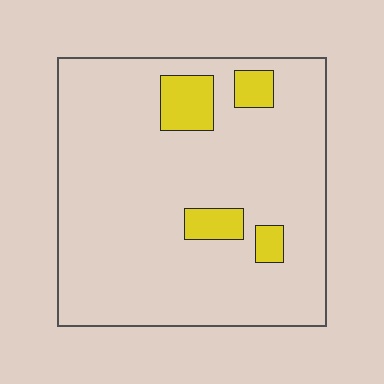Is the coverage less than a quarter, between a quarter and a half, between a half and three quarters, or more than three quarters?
Less than a quarter.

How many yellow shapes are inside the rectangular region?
4.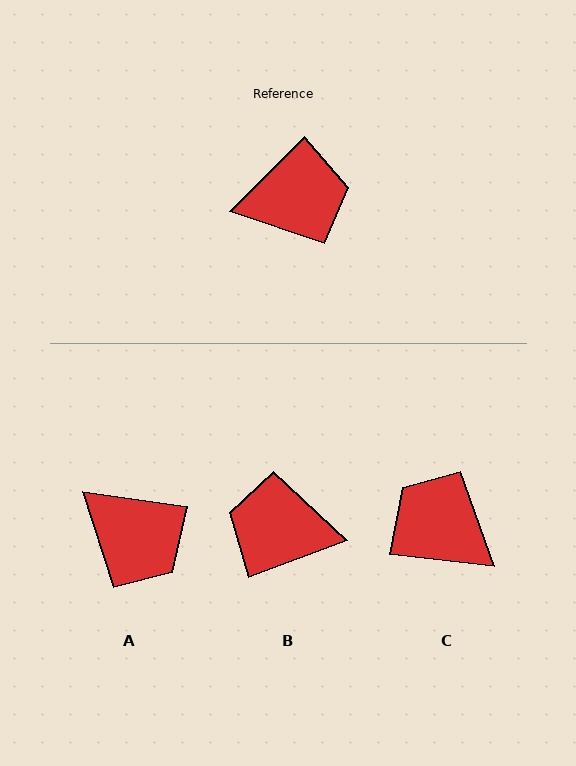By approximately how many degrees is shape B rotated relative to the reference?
Approximately 156 degrees counter-clockwise.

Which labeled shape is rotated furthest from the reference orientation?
B, about 156 degrees away.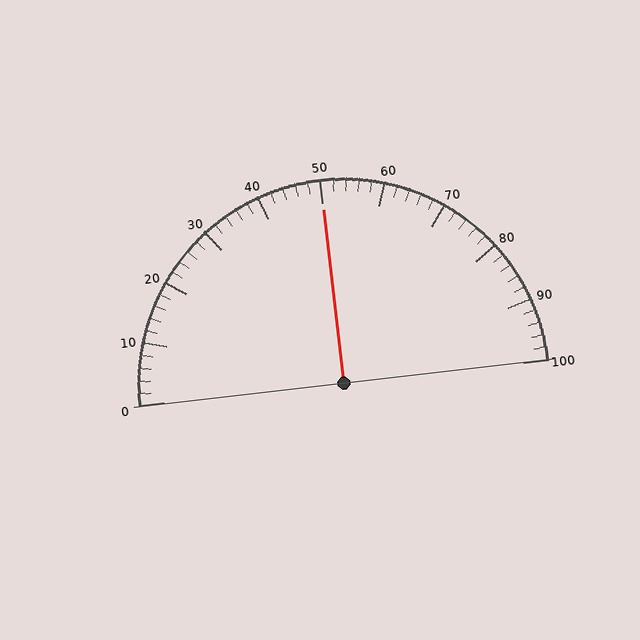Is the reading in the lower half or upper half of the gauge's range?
The reading is in the upper half of the range (0 to 100).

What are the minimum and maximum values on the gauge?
The gauge ranges from 0 to 100.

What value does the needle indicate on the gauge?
The needle indicates approximately 50.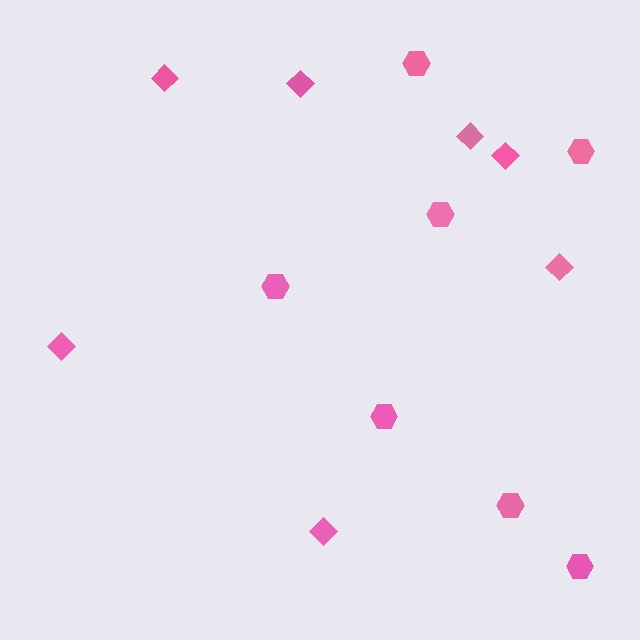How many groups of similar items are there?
There are 2 groups: one group of diamonds (7) and one group of hexagons (7).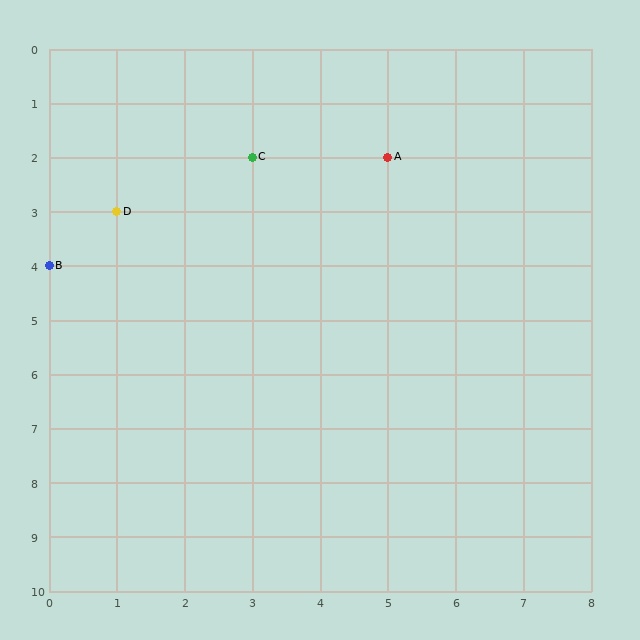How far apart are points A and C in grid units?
Points A and C are 2 columns apart.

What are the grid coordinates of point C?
Point C is at grid coordinates (3, 2).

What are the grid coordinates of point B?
Point B is at grid coordinates (0, 4).